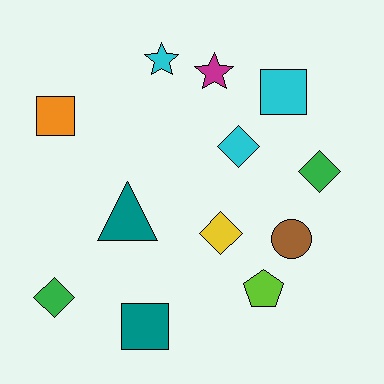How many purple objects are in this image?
There are no purple objects.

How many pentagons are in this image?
There is 1 pentagon.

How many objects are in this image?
There are 12 objects.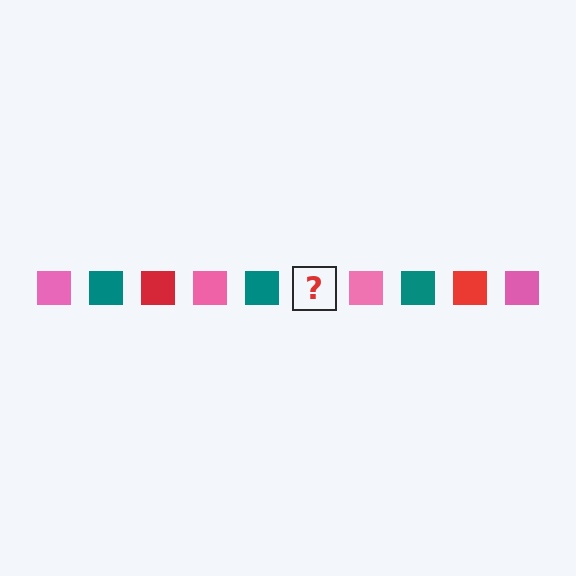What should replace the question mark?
The question mark should be replaced with a red square.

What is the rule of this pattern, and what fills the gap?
The rule is that the pattern cycles through pink, teal, red squares. The gap should be filled with a red square.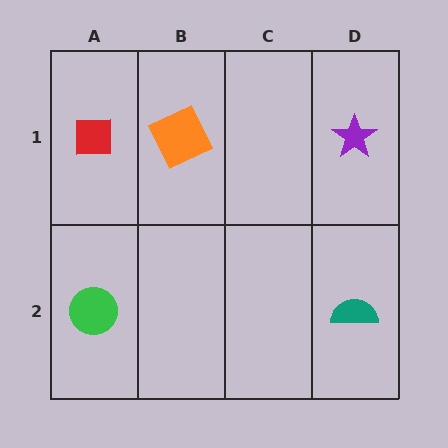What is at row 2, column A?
A green circle.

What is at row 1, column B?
An orange square.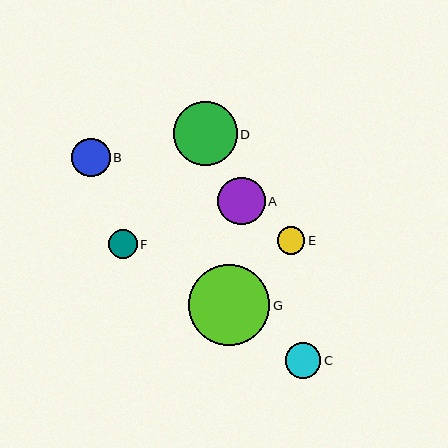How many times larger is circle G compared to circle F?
Circle G is approximately 2.8 times the size of circle F.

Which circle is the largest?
Circle G is the largest with a size of approximately 81 pixels.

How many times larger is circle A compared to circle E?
Circle A is approximately 1.7 times the size of circle E.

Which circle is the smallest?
Circle E is the smallest with a size of approximately 28 pixels.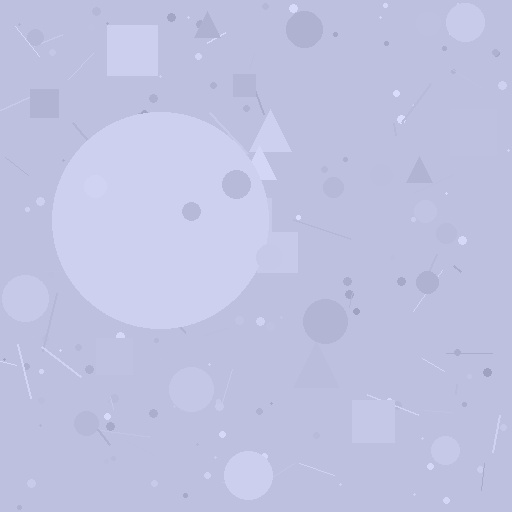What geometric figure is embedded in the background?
A circle is embedded in the background.